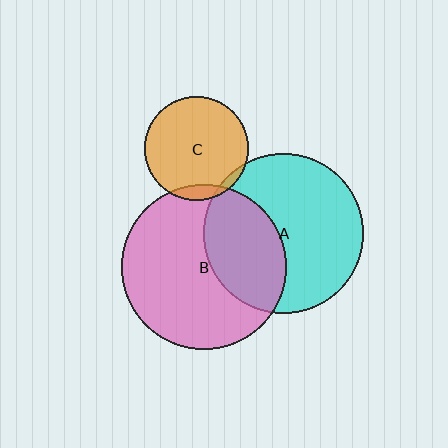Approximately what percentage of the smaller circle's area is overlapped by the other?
Approximately 35%.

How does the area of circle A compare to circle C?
Approximately 2.3 times.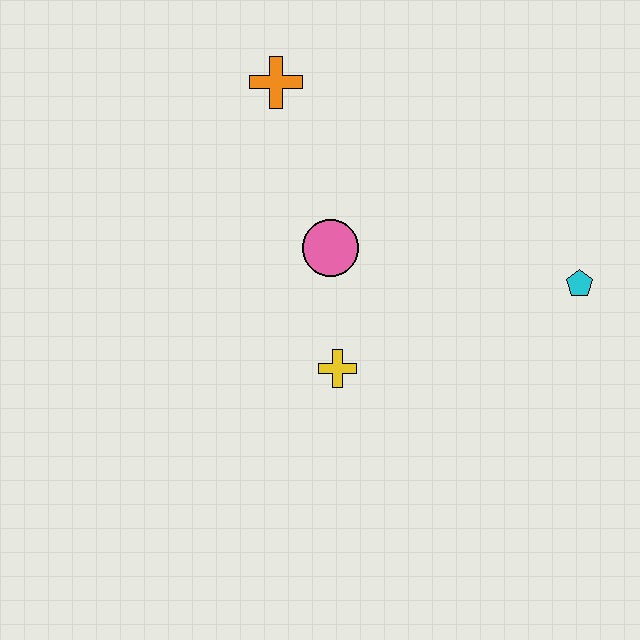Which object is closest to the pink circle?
The yellow cross is closest to the pink circle.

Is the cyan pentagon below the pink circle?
Yes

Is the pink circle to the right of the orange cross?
Yes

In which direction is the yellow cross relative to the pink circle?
The yellow cross is below the pink circle.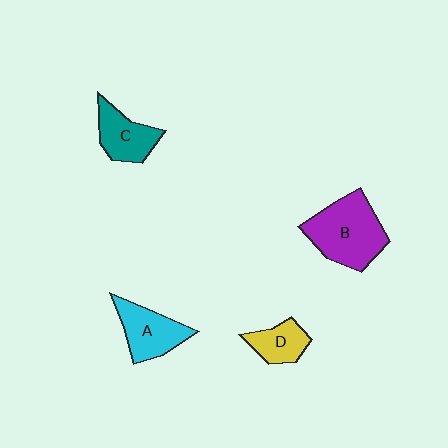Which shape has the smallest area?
Shape D (yellow).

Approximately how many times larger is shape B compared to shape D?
Approximately 2.2 times.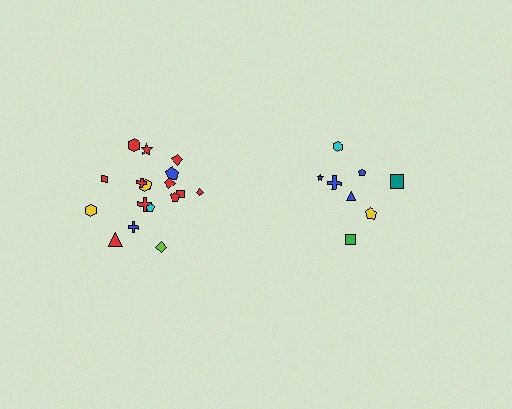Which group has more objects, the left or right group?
The left group.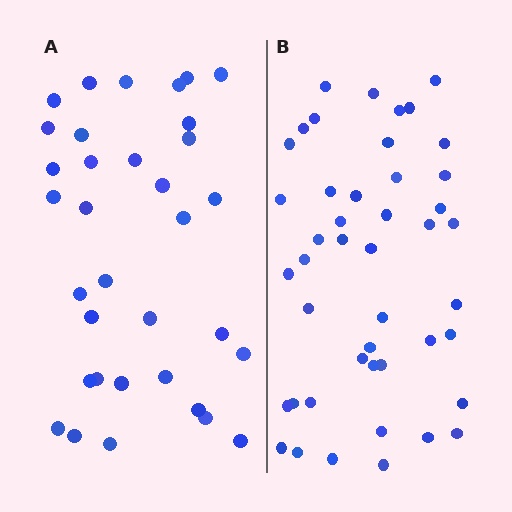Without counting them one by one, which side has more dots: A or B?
Region B (the right region) has more dots.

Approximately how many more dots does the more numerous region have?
Region B has roughly 12 or so more dots than region A.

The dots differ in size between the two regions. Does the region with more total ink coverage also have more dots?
No. Region A has more total ink coverage because its dots are larger, but region B actually contains more individual dots. Total area can be misleading — the number of items is what matters here.